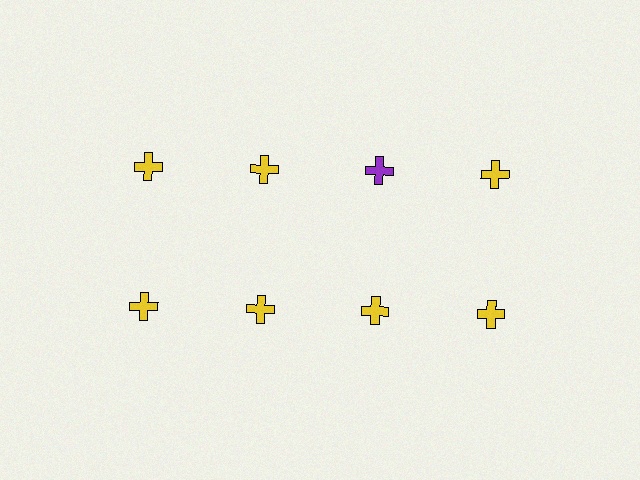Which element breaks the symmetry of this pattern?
The purple cross in the top row, center column breaks the symmetry. All other shapes are yellow crosses.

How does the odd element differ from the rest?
It has a different color: purple instead of yellow.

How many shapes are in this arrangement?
There are 8 shapes arranged in a grid pattern.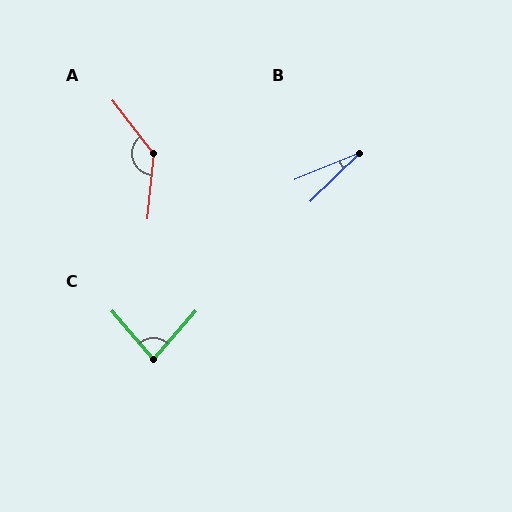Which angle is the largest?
A, at approximately 137 degrees.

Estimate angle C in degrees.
Approximately 81 degrees.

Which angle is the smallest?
B, at approximately 22 degrees.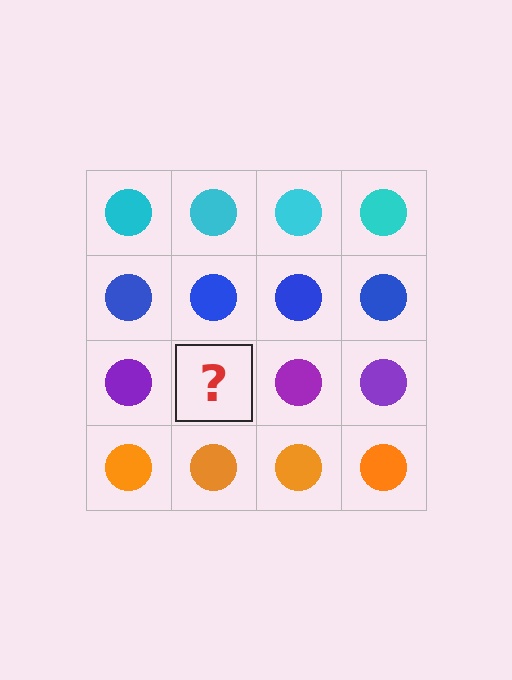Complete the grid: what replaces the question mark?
The question mark should be replaced with a purple circle.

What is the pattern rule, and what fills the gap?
The rule is that each row has a consistent color. The gap should be filled with a purple circle.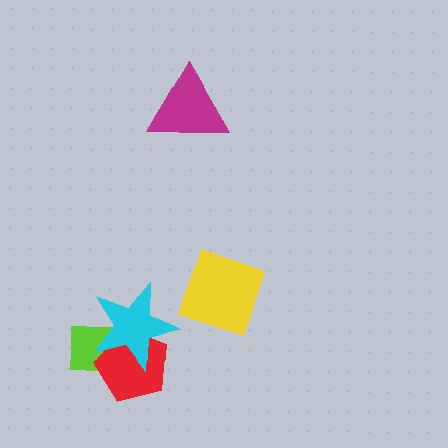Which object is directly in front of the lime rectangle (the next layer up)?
The red pentagon is directly in front of the lime rectangle.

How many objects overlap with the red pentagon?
2 objects overlap with the red pentagon.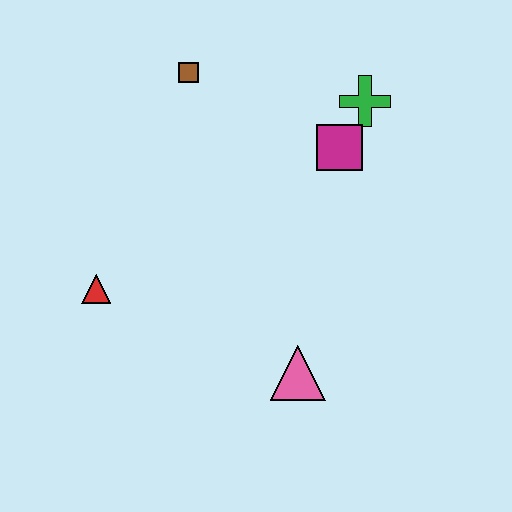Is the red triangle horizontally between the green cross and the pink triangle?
No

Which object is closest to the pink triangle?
The red triangle is closest to the pink triangle.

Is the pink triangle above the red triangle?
No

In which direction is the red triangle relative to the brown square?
The red triangle is below the brown square.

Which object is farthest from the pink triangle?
The brown square is farthest from the pink triangle.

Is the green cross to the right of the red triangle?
Yes